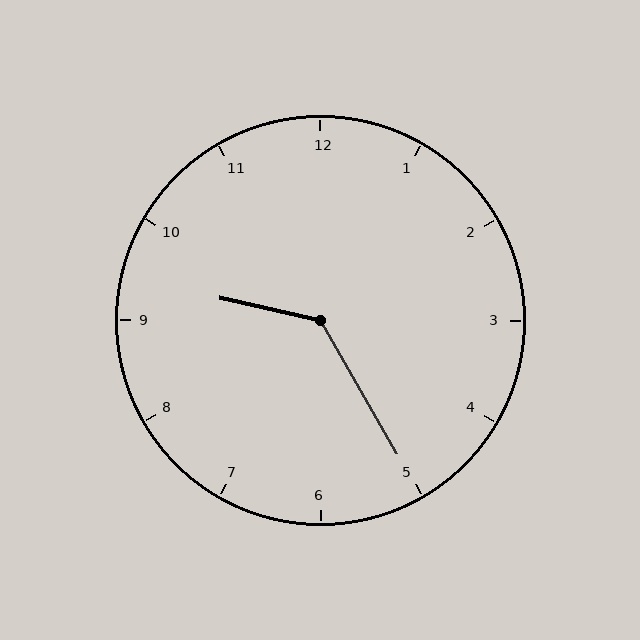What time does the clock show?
9:25.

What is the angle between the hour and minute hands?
Approximately 132 degrees.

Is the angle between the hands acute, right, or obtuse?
It is obtuse.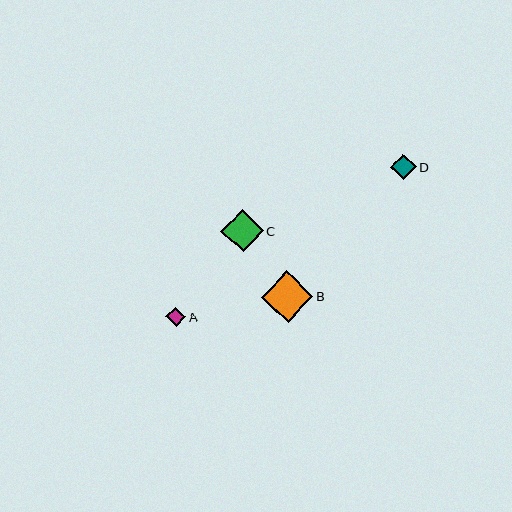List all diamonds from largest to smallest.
From largest to smallest: B, C, D, A.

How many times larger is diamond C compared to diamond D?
Diamond C is approximately 1.6 times the size of diamond D.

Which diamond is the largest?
Diamond B is the largest with a size of approximately 51 pixels.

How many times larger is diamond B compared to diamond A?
Diamond B is approximately 2.7 times the size of diamond A.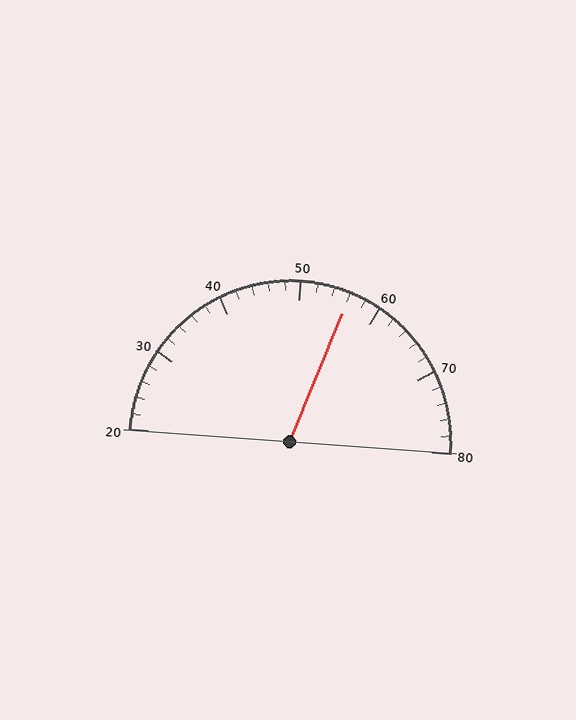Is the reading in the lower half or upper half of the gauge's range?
The reading is in the upper half of the range (20 to 80).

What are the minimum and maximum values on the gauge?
The gauge ranges from 20 to 80.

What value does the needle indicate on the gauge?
The needle indicates approximately 56.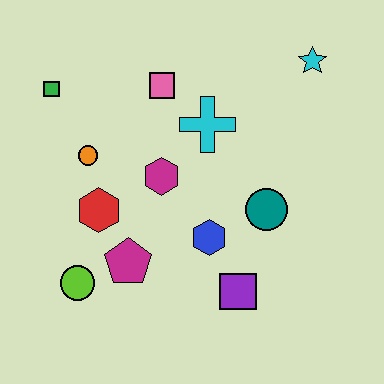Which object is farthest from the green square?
The purple square is farthest from the green square.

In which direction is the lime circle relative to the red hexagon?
The lime circle is below the red hexagon.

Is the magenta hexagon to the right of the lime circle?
Yes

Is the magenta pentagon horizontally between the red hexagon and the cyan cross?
Yes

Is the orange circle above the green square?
No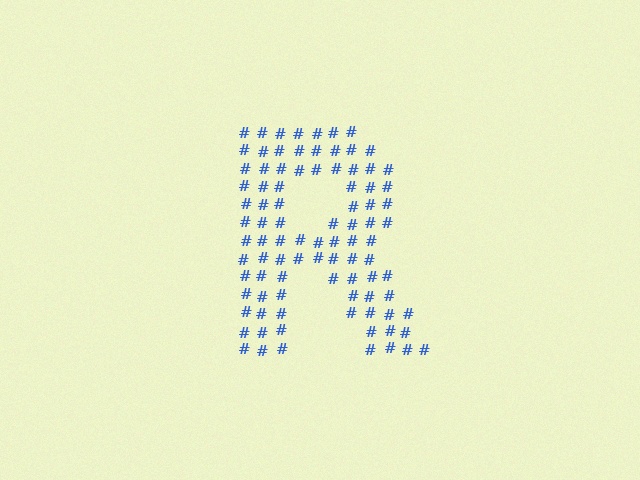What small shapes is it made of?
It is made of small hash symbols.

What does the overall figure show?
The overall figure shows the letter R.